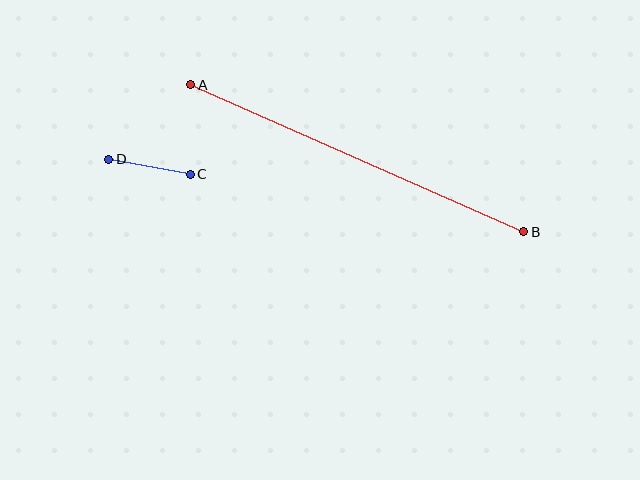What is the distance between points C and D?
The distance is approximately 83 pixels.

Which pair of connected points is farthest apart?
Points A and B are farthest apart.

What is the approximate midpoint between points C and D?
The midpoint is at approximately (149, 167) pixels.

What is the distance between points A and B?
The distance is approximately 364 pixels.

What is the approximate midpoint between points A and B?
The midpoint is at approximately (357, 158) pixels.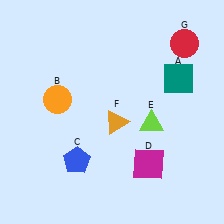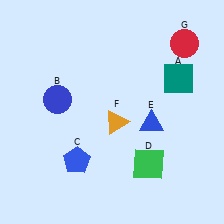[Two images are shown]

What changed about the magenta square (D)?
In Image 1, D is magenta. In Image 2, it changed to green.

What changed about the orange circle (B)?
In Image 1, B is orange. In Image 2, it changed to blue.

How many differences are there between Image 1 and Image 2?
There are 3 differences between the two images.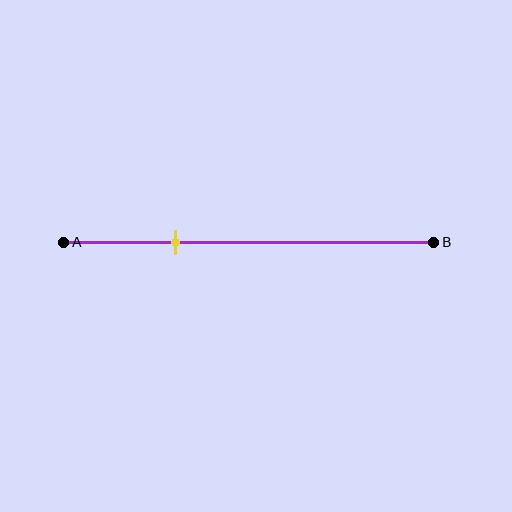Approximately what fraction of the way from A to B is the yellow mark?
The yellow mark is approximately 30% of the way from A to B.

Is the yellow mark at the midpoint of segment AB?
No, the mark is at about 30% from A, not at the 50% midpoint.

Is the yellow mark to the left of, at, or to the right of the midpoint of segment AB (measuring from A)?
The yellow mark is to the left of the midpoint of segment AB.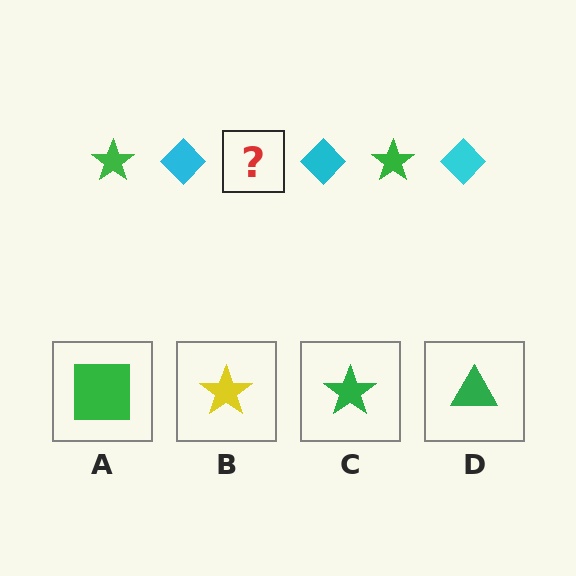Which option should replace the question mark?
Option C.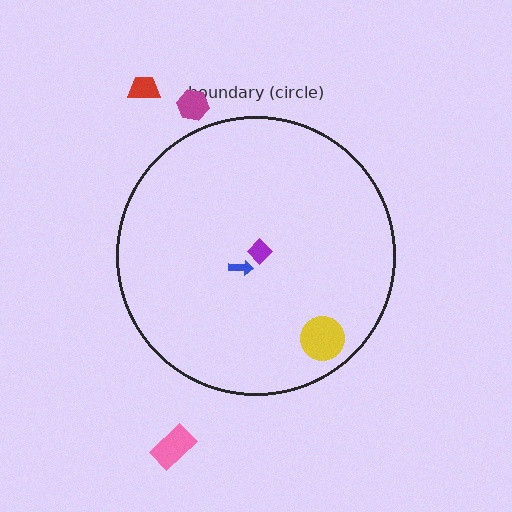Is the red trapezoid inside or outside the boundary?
Outside.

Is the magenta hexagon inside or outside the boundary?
Outside.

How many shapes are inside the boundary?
3 inside, 3 outside.